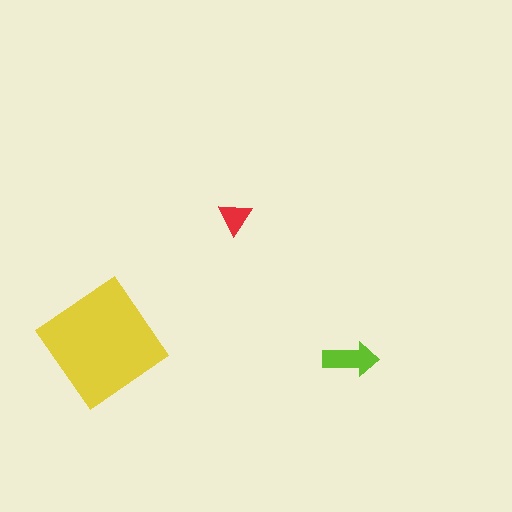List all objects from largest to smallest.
The yellow diamond, the lime arrow, the red triangle.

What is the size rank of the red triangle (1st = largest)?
3rd.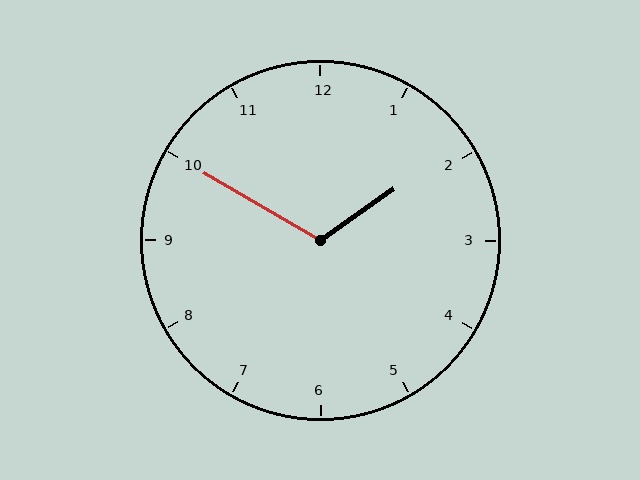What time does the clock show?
1:50.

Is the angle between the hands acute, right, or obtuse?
It is obtuse.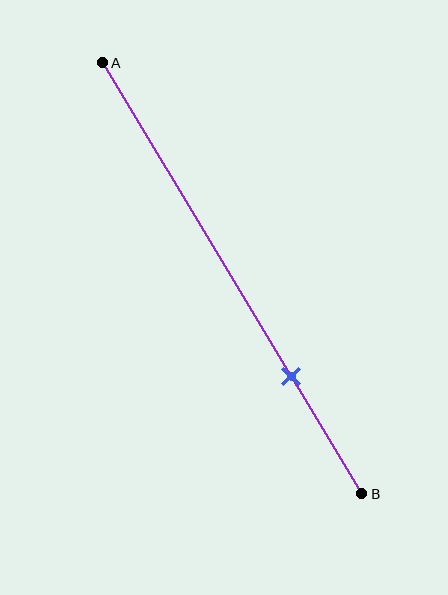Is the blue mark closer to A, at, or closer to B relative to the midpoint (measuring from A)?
The blue mark is closer to point B than the midpoint of segment AB.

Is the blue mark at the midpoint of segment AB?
No, the mark is at about 75% from A, not at the 50% midpoint.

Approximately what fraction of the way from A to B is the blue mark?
The blue mark is approximately 75% of the way from A to B.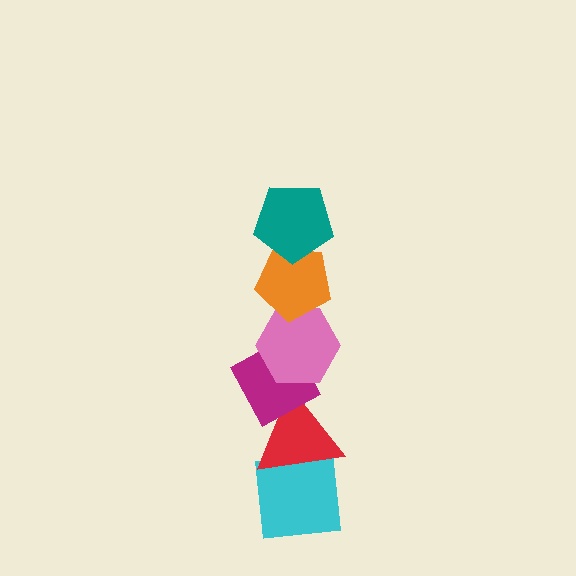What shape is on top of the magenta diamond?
The pink hexagon is on top of the magenta diamond.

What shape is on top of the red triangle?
The magenta diamond is on top of the red triangle.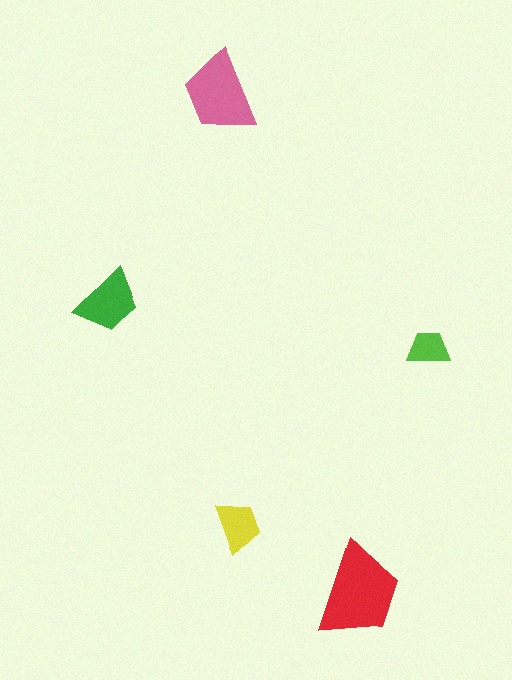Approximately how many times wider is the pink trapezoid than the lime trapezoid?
About 2 times wider.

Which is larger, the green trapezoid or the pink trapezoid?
The pink one.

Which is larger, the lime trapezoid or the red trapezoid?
The red one.